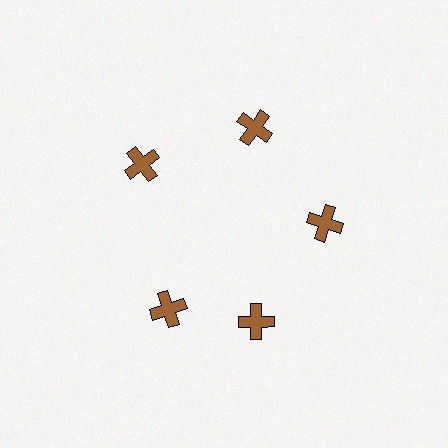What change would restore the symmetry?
The symmetry would be restored by rotating it back into even spacing with its neighbors so that all 5 crosses sit at equal angles and equal distance from the center.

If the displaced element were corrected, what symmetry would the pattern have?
It would have 5-fold rotational symmetry — the pattern would map onto itself every 72 degrees.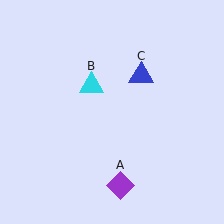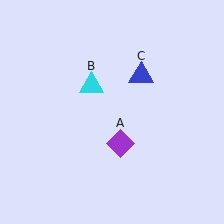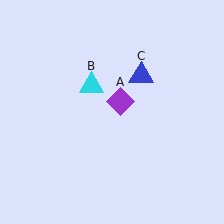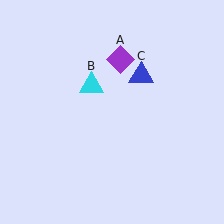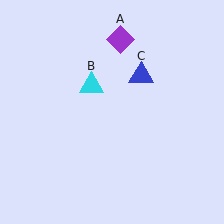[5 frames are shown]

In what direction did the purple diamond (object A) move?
The purple diamond (object A) moved up.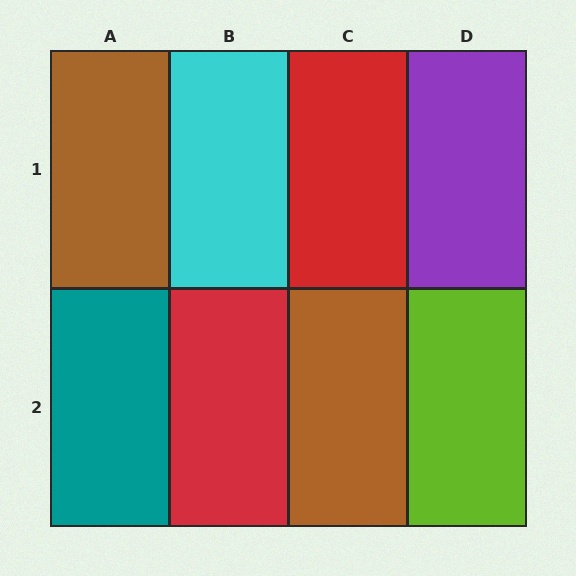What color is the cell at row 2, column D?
Lime.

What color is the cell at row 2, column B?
Red.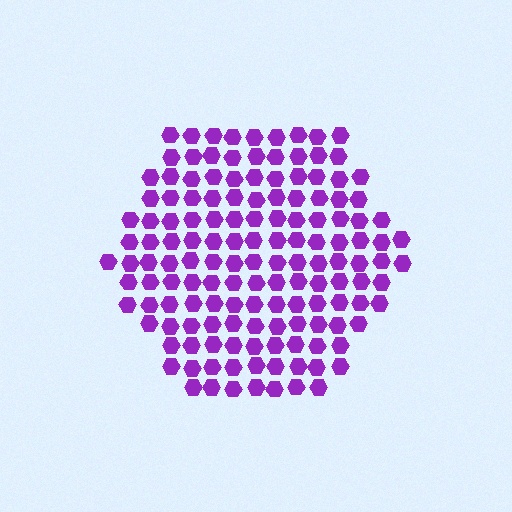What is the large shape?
The large shape is a hexagon.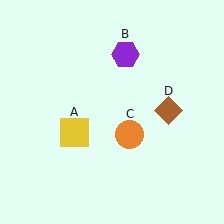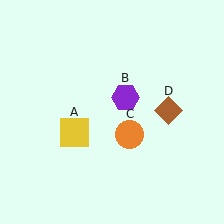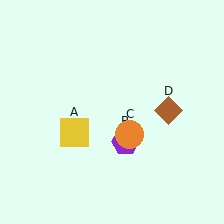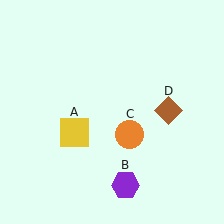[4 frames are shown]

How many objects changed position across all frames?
1 object changed position: purple hexagon (object B).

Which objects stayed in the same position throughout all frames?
Yellow square (object A) and orange circle (object C) and brown diamond (object D) remained stationary.